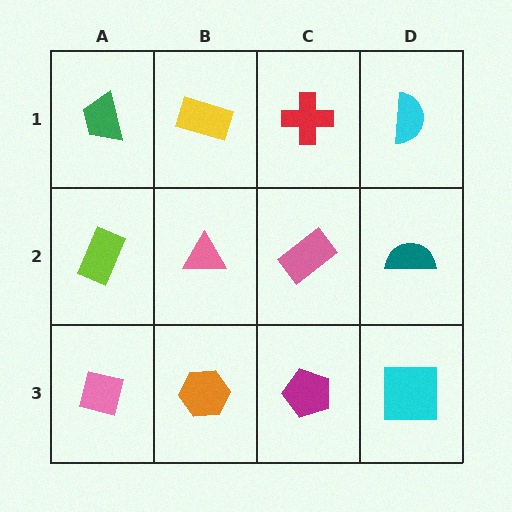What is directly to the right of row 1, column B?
A red cross.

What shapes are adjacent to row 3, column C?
A pink rectangle (row 2, column C), an orange hexagon (row 3, column B), a cyan square (row 3, column D).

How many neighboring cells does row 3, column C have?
3.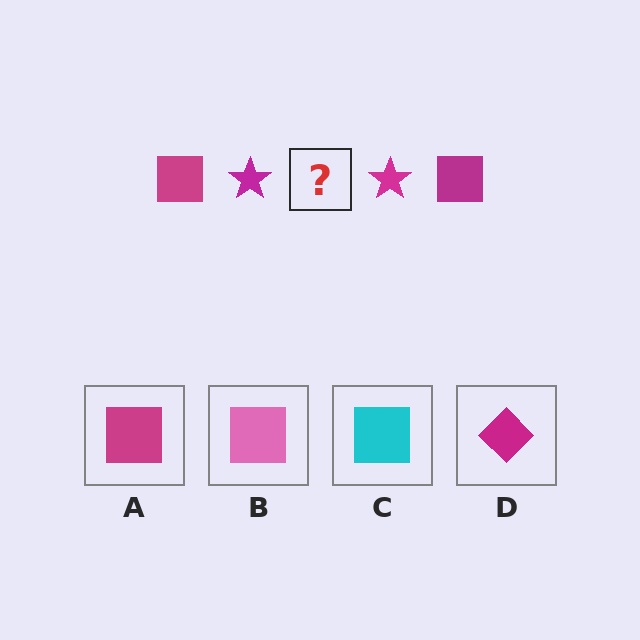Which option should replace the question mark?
Option A.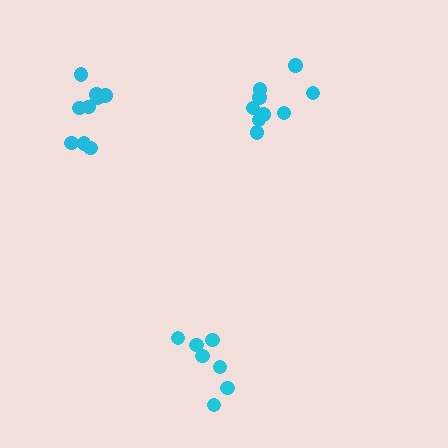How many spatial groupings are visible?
There are 3 spatial groupings.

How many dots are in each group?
Group 1: 7 dots, Group 2: 9 dots, Group 3: 10 dots (26 total).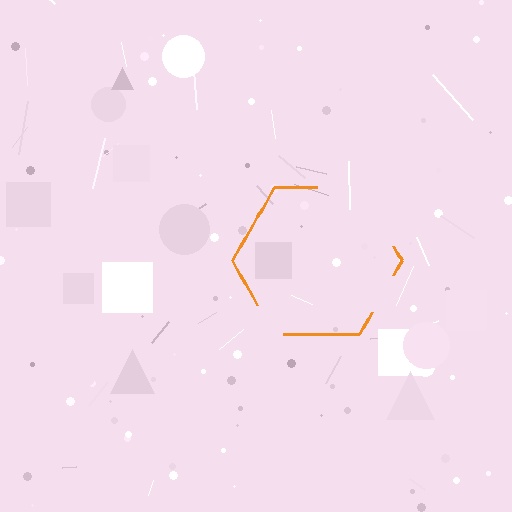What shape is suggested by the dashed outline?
The dashed outline suggests a hexagon.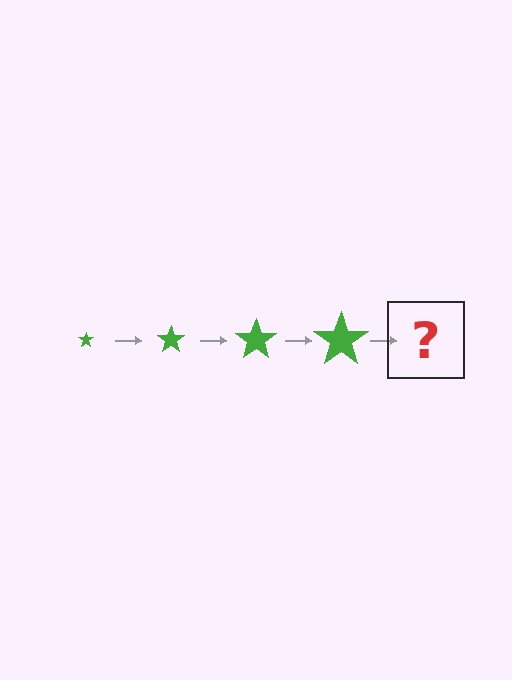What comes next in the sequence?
The next element should be a green star, larger than the previous one.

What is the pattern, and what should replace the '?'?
The pattern is that the star gets progressively larger each step. The '?' should be a green star, larger than the previous one.